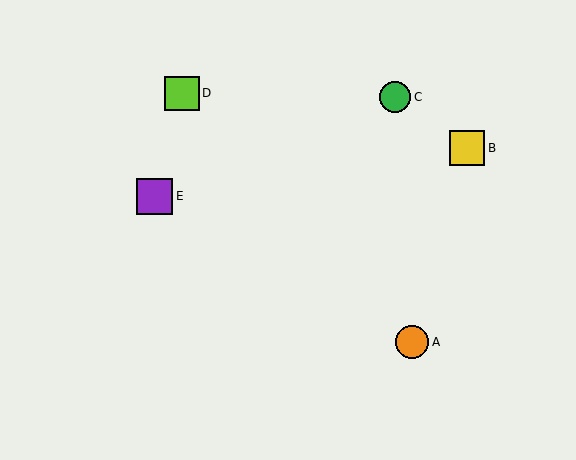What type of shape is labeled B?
Shape B is a yellow square.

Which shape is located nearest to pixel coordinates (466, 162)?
The yellow square (labeled B) at (467, 148) is nearest to that location.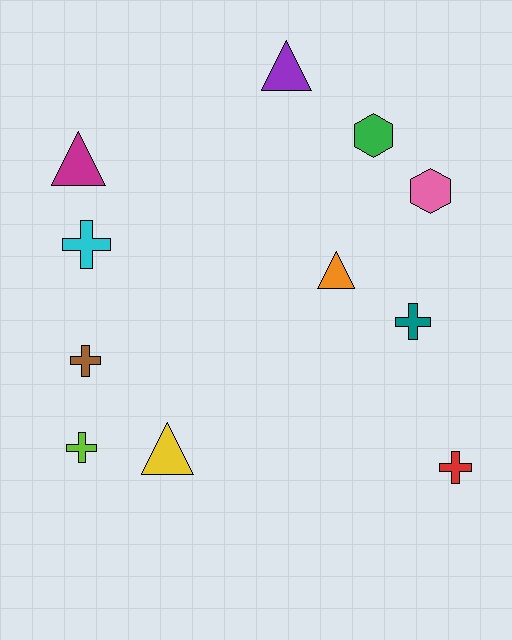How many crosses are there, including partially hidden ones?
There are 5 crosses.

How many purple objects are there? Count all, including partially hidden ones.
There is 1 purple object.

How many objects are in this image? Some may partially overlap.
There are 11 objects.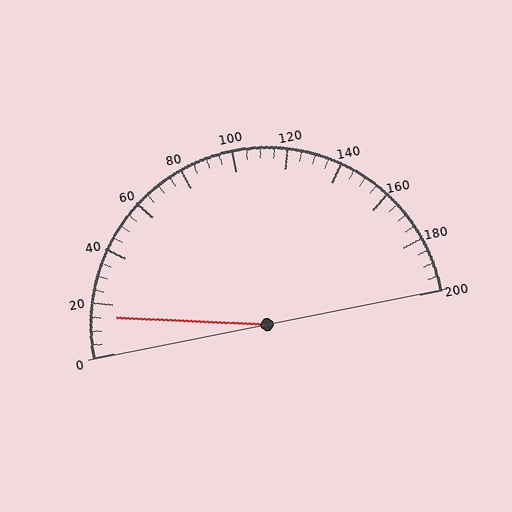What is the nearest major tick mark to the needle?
The nearest major tick mark is 20.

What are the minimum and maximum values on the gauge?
The gauge ranges from 0 to 200.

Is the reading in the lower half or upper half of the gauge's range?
The reading is in the lower half of the range (0 to 200).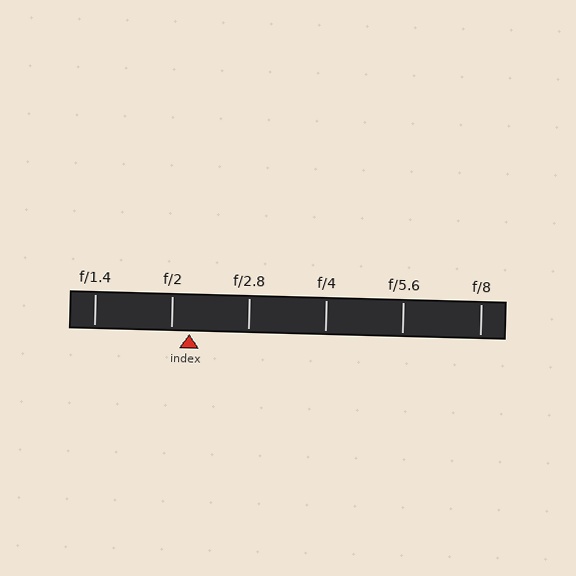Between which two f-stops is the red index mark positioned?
The index mark is between f/2 and f/2.8.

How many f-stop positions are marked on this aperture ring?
There are 6 f-stop positions marked.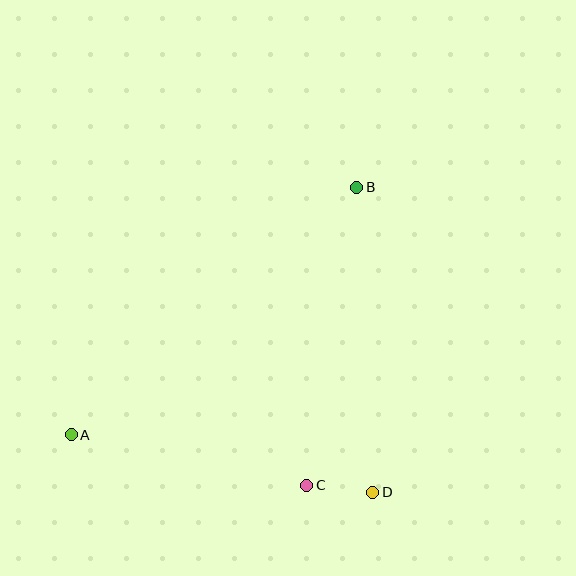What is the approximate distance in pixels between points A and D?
The distance between A and D is approximately 307 pixels.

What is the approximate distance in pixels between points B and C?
The distance between B and C is approximately 302 pixels.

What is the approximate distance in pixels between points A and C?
The distance between A and C is approximately 241 pixels.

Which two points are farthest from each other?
Points A and B are farthest from each other.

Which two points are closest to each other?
Points C and D are closest to each other.